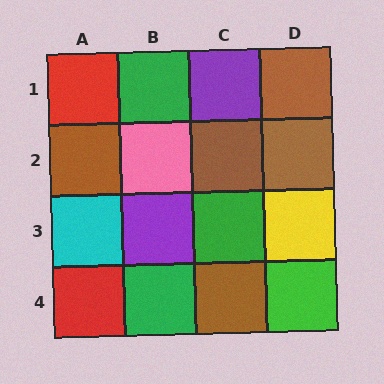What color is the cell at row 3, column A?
Cyan.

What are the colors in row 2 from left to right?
Brown, pink, brown, brown.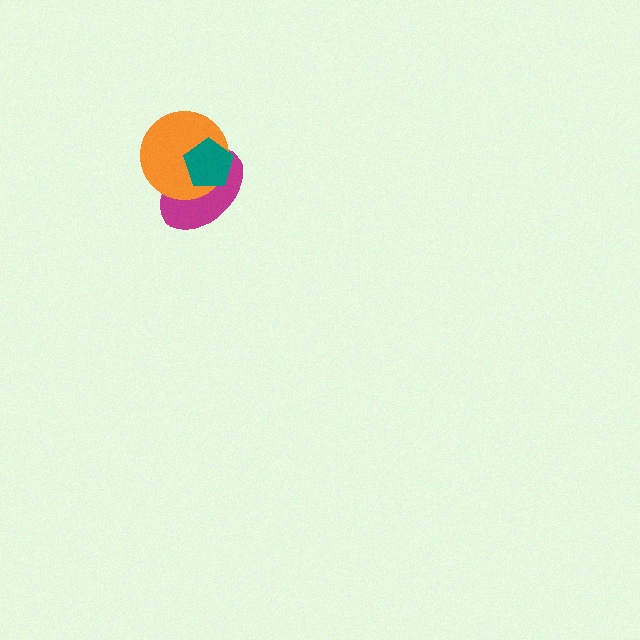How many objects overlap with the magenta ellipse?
2 objects overlap with the magenta ellipse.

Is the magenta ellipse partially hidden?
Yes, it is partially covered by another shape.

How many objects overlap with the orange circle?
2 objects overlap with the orange circle.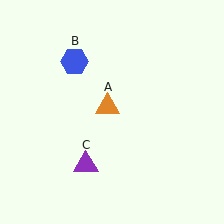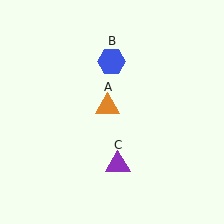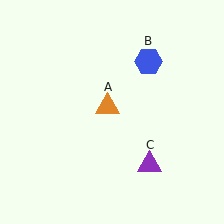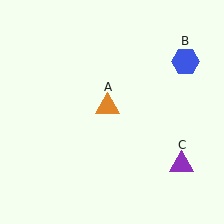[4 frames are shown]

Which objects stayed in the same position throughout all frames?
Orange triangle (object A) remained stationary.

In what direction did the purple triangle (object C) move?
The purple triangle (object C) moved right.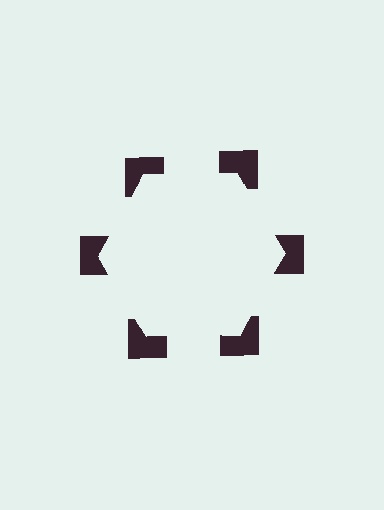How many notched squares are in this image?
There are 6 — one at each vertex of the illusory hexagon.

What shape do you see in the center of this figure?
An illusory hexagon — its edges are inferred from the aligned wedge cuts in the notched squares, not physically drawn.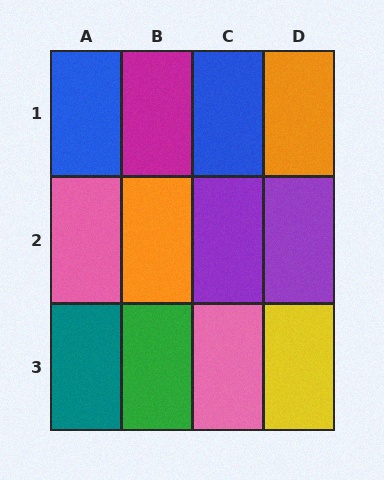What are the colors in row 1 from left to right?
Blue, magenta, blue, orange.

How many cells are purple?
2 cells are purple.